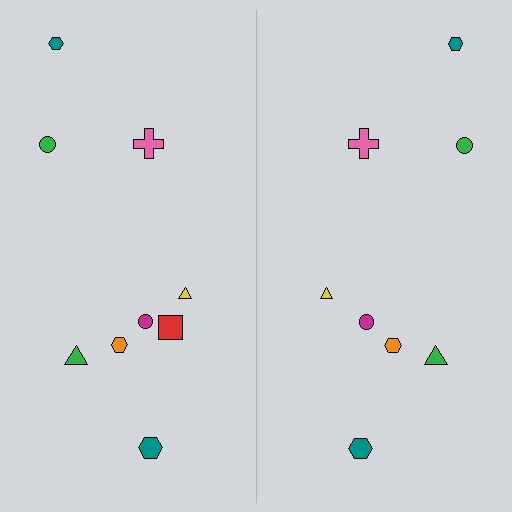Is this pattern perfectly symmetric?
No, the pattern is not perfectly symmetric. A red square is missing from the right side.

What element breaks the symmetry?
A red square is missing from the right side.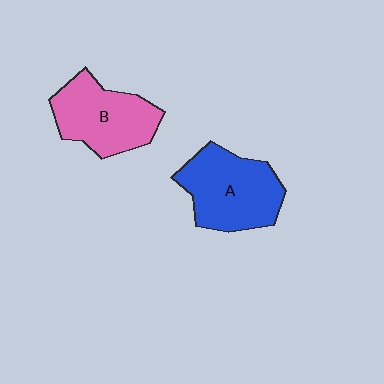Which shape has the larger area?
Shape A (blue).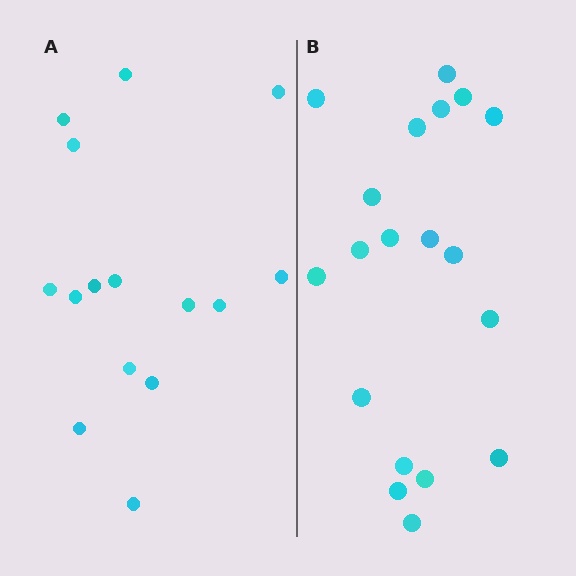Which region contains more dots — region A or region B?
Region B (the right region) has more dots.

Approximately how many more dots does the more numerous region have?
Region B has about 4 more dots than region A.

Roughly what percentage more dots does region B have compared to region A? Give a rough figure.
About 25% more.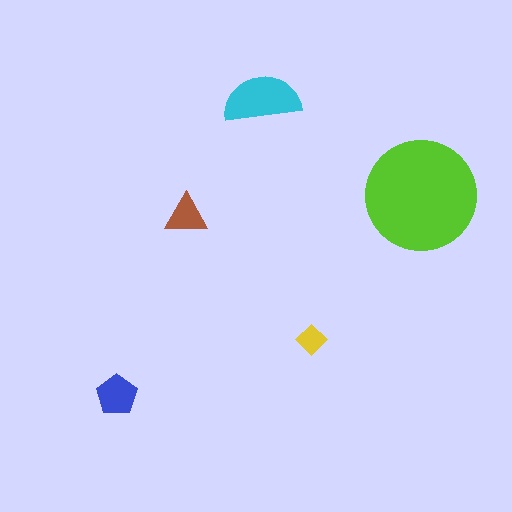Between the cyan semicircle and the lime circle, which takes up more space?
The lime circle.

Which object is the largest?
The lime circle.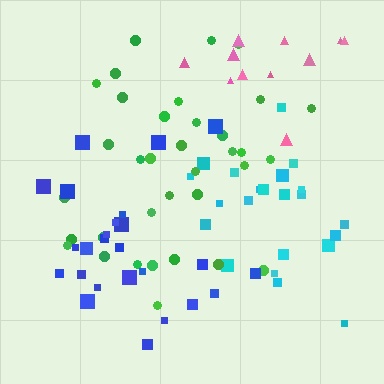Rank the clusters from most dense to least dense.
cyan, green, blue, pink.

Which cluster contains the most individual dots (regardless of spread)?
Green (35).